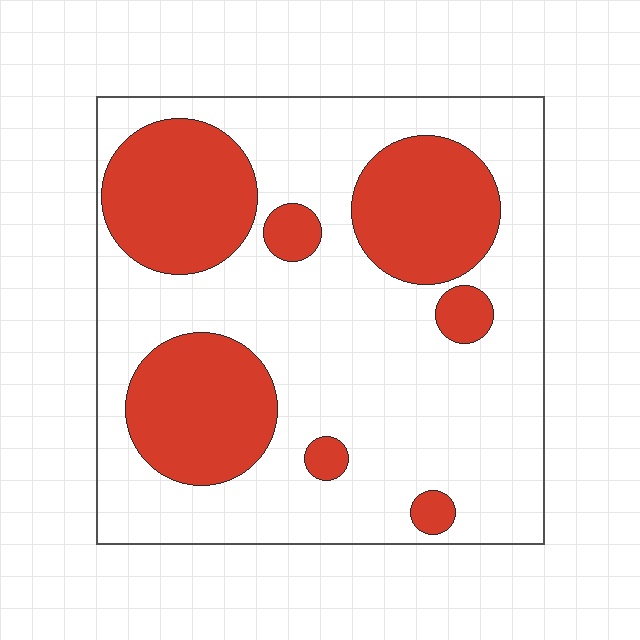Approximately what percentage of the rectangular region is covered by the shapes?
Approximately 30%.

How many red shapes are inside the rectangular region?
7.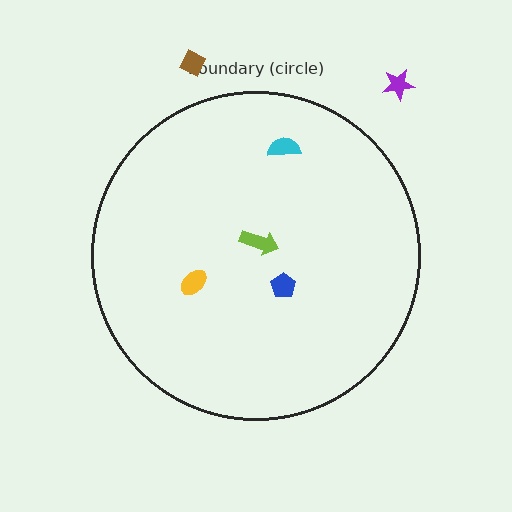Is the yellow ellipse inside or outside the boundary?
Inside.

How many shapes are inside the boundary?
4 inside, 2 outside.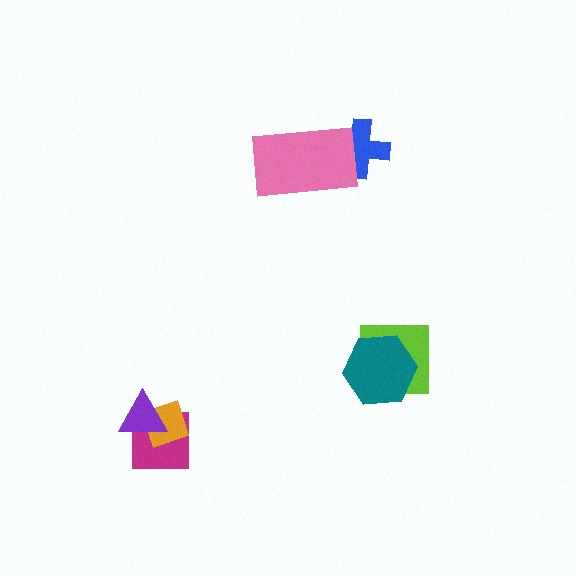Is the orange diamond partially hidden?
Yes, it is partially covered by another shape.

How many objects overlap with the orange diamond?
2 objects overlap with the orange diamond.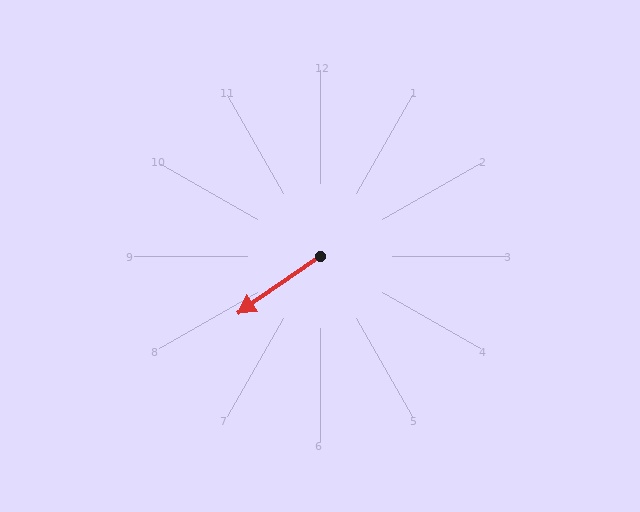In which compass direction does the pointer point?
Southwest.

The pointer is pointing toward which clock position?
Roughly 8 o'clock.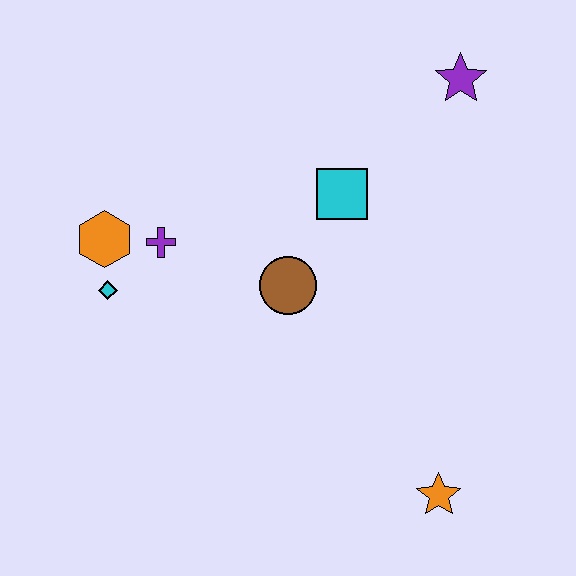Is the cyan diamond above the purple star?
No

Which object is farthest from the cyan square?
The orange star is farthest from the cyan square.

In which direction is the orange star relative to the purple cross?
The orange star is to the right of the purple cross.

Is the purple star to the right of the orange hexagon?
Yes